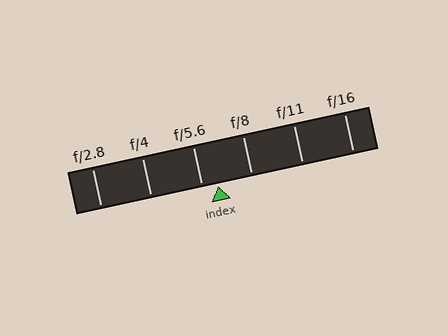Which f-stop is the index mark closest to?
The index mark is closest to f/5.6.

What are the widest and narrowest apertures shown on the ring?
The widest aperture shown is f/2.8 and the narrowest is f/16.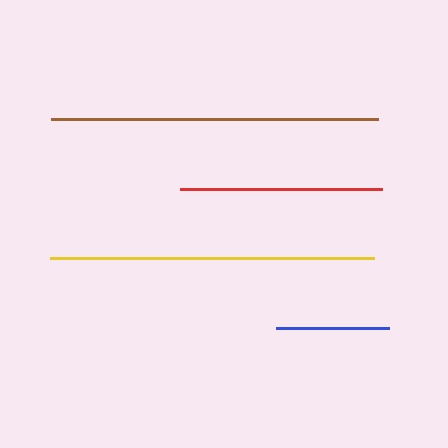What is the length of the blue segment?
The blue segment is approximately 112 pixels long.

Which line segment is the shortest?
The blue line is the shortest at approximately 112 pixels.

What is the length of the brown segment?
The brown segment is approximately 327 pixels long.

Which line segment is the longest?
The brown line is the longest at approximately 327 pixels.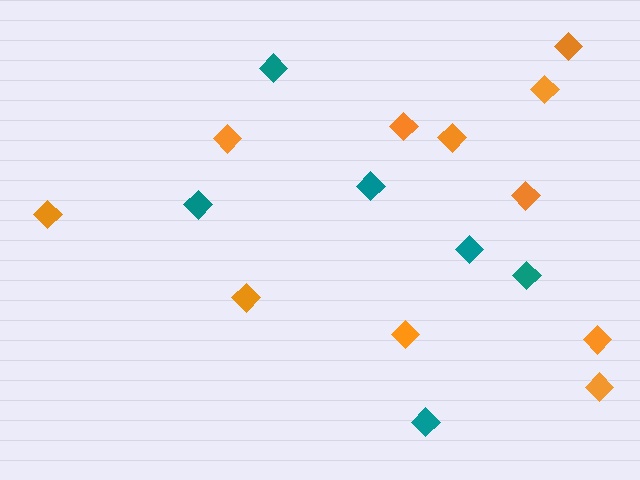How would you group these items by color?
There are 2 groups: one group of orange diamonds (11) and one group of teal diamonds (6).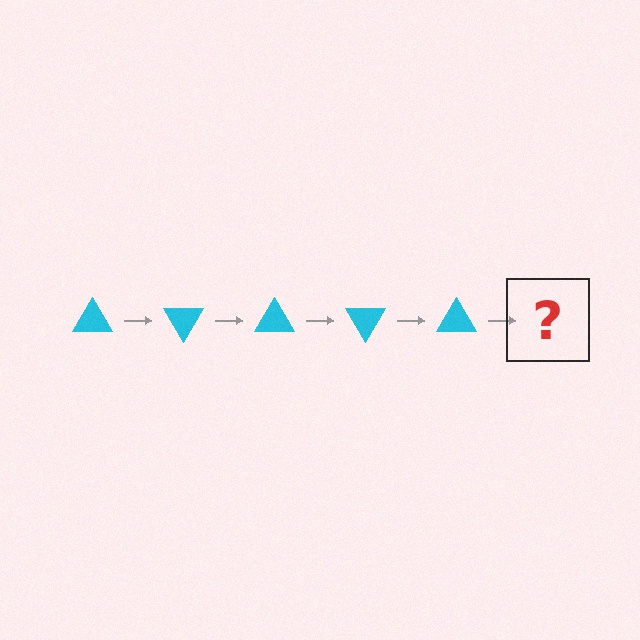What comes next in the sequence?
The next element should be a cyan triangle rotated 300 degrees.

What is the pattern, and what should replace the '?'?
The pattern is that the triangle rotates 60 degrees each step. The '?' should be a cyan triangle rotated 300 degrees.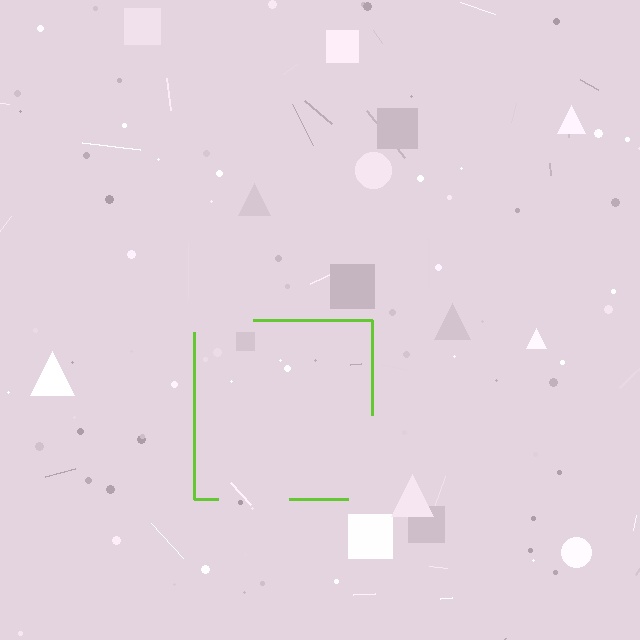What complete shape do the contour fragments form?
The contour fragments form a square.